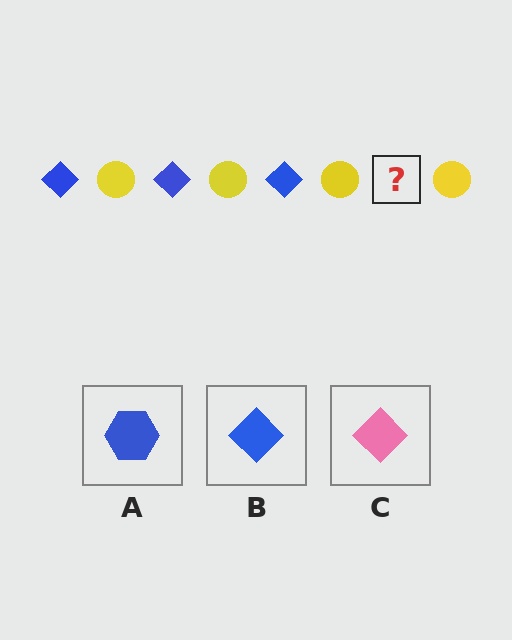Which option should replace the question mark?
Option B.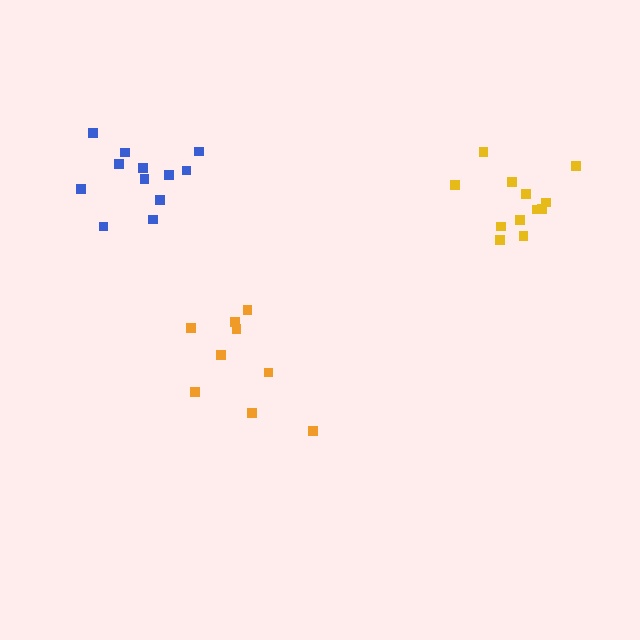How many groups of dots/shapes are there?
There are 3 groups.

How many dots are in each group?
Group 1: 9 dots, Group 2: 12 dots, Group 3: 12 dots (33 total).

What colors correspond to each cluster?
The clusters are colored: orange, blue, yellow.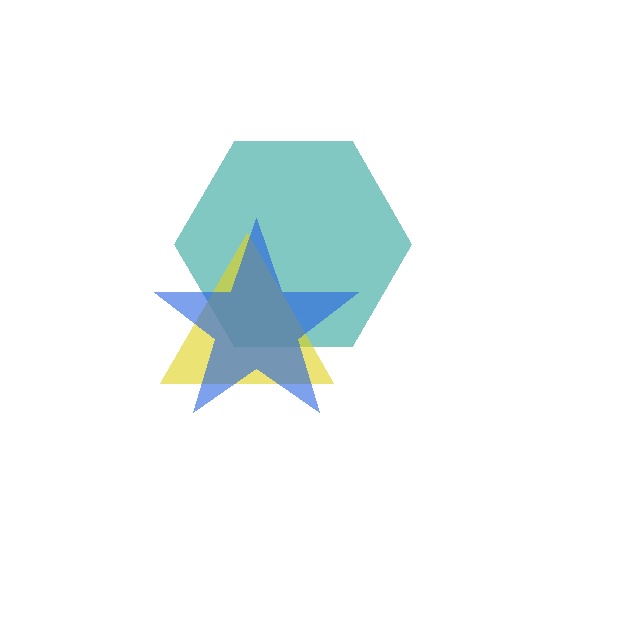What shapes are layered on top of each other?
The layered shapes are: a teal hexagon, a yellow triangle, a blue star.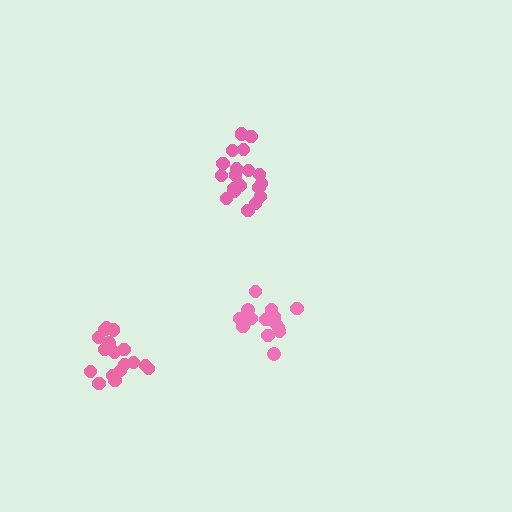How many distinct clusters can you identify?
There are 3 distinct clusters.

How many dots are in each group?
Group 1: 19 dots, Group 2: 17 dots, Group 3: 18 dots (54 total).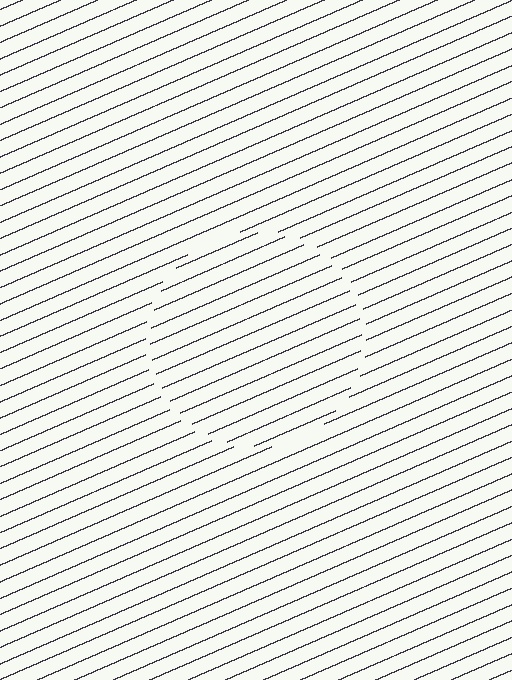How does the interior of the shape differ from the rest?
The interior of the shape contains the same grating, shifted by half a period — the contour is defined by the phase discontinuity where line-ends from the inner and outer gratings abut.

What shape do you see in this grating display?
An illusory circle. The interior of the shape contains the same grating, shifted by half a period — the contour is defined by the phase discontinuity where line-ends from the inner and outer gratings abut.